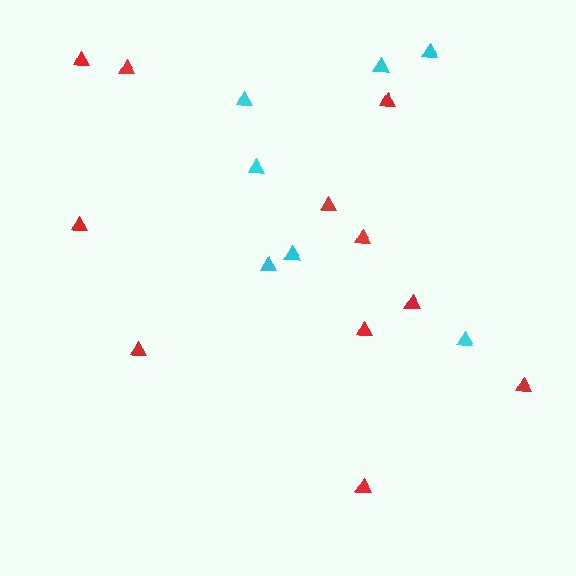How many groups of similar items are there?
There are 2 groups: one group of red triangles (11) and one group of cyan triangles (7).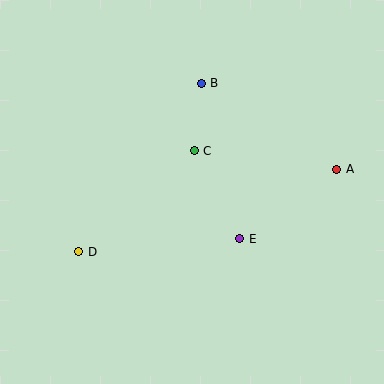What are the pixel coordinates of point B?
Point B is at (201, 83).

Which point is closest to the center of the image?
Point C at (194, 151) is closest to the center.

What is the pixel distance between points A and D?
The distance between A and D is 271 pixels.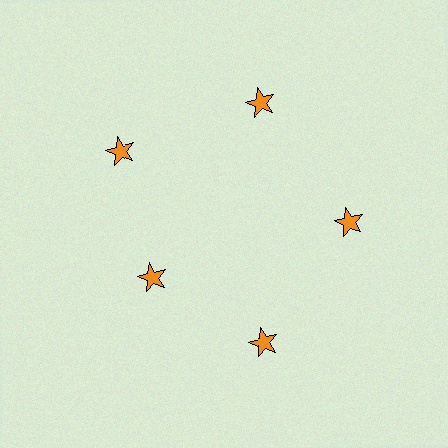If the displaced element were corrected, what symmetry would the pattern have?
It would have 5-fold rotational symmetry — the pattern would map onto itself every 72 degrees.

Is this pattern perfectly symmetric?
No. The 5 orange stars are arranged in a ring, but one element near the 8 o'clock position is pulled inward toward the center, breaking the 5-fold rotational symmetry.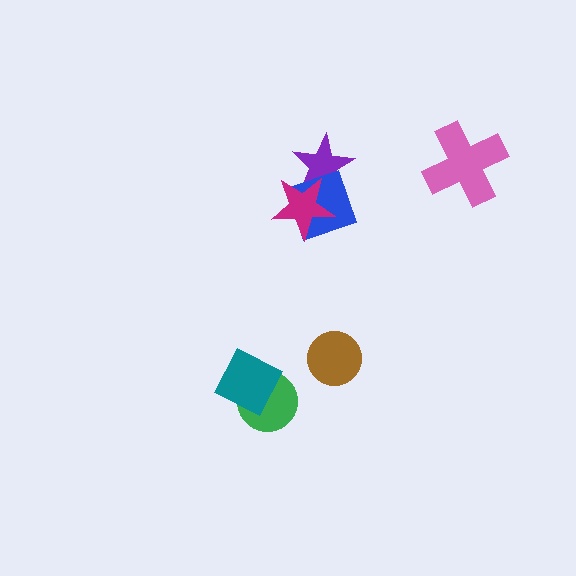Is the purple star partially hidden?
Yes, it is partially covered by another shape.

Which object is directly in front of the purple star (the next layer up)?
The blue diamond is directly in front of the purple star.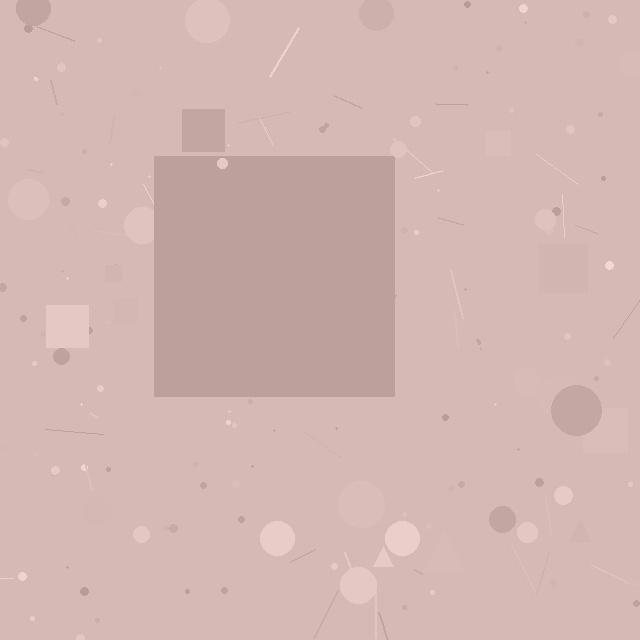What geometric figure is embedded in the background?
A square is embedded in the background.